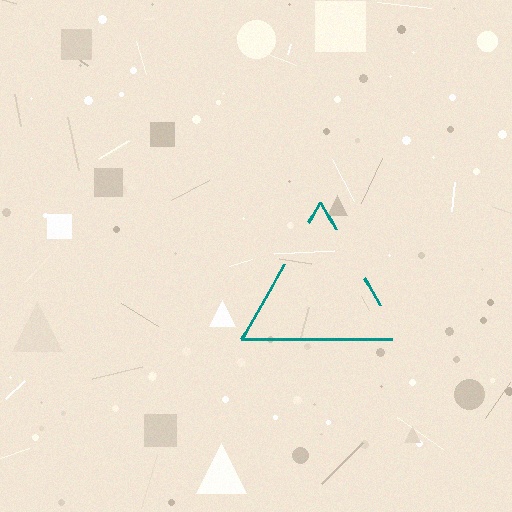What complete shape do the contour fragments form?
The contour fragments form a triangle.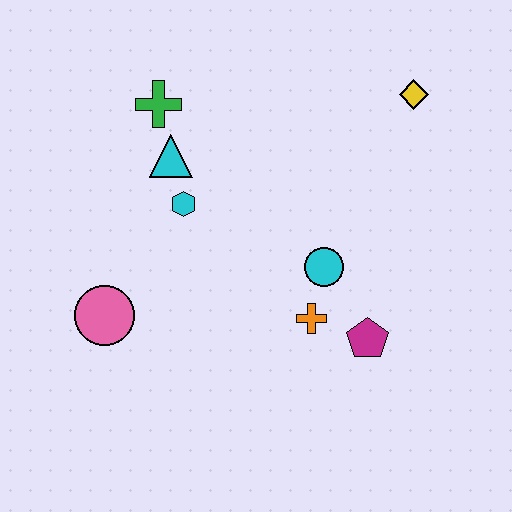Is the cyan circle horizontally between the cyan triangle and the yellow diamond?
Yes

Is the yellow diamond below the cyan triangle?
No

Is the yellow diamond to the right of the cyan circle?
Yes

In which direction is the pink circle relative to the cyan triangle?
The pink circle is below the cyan triangle.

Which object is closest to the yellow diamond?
The cyan circle is closest to the yellow diamond.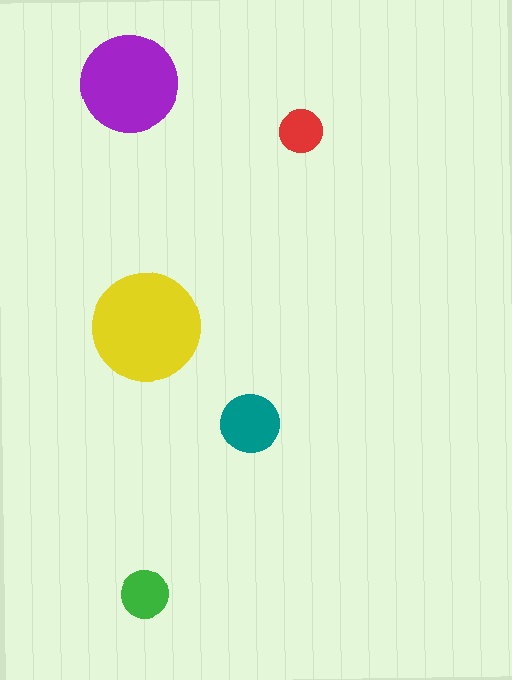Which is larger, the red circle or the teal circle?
The teal one.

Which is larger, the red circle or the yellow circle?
The yellow one.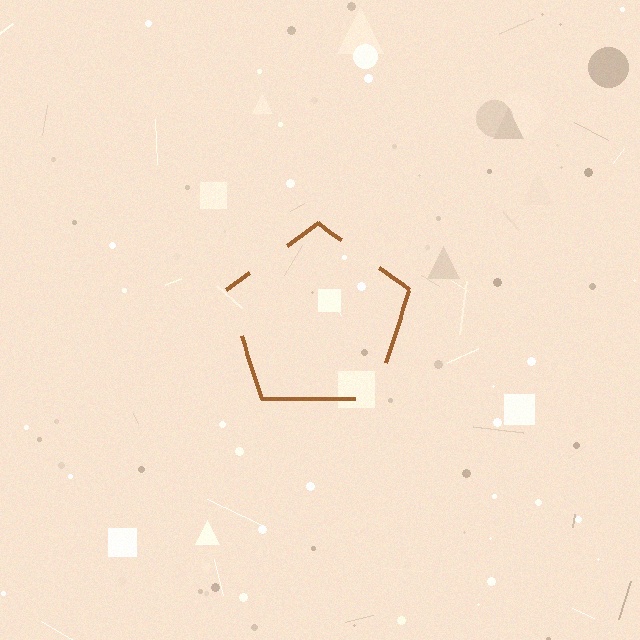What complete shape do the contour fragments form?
The contour fragments form a pentagon.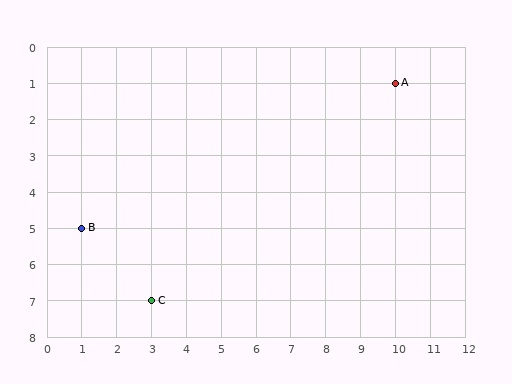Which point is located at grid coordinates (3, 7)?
Point C is at (3, 7).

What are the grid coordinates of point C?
Point C is at grid coordinates (3, 7).